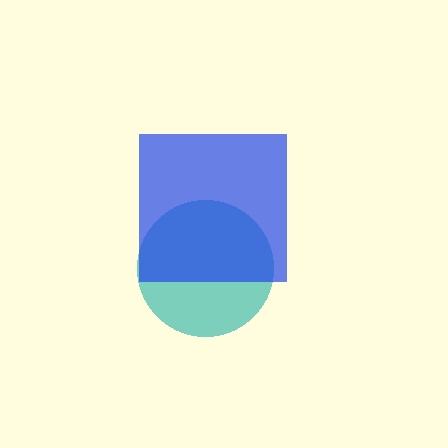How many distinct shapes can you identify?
There are 2 distinct shapes: a teal circle, a blue square.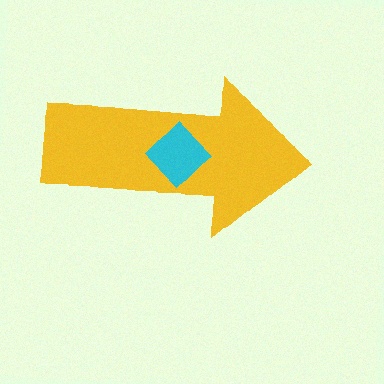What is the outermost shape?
The yellow arrow.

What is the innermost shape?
The cyan diamond.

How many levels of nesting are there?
2.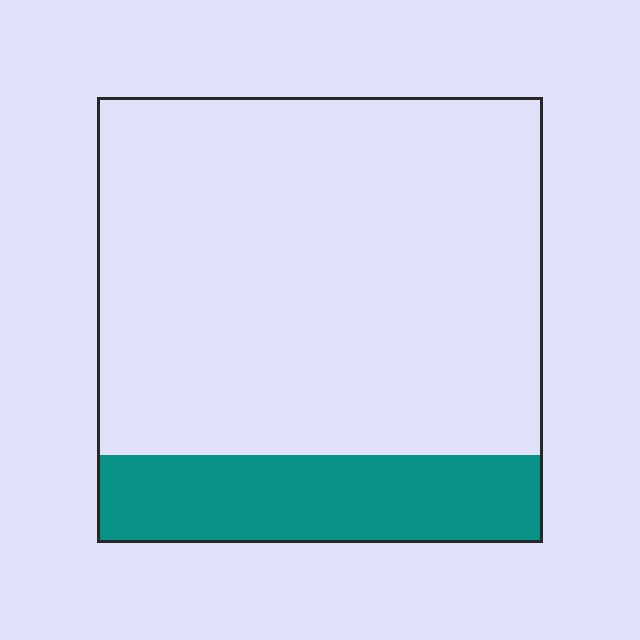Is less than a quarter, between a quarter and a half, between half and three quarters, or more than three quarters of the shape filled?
Less than a quarter.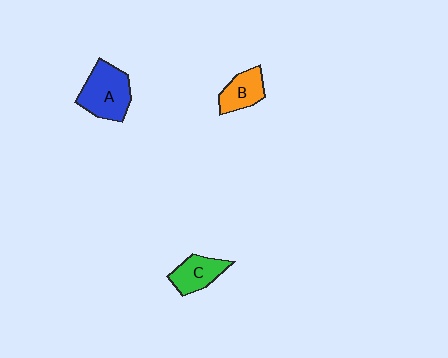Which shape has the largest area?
Shape A (blue).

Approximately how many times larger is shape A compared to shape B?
Approximately 1.6 times.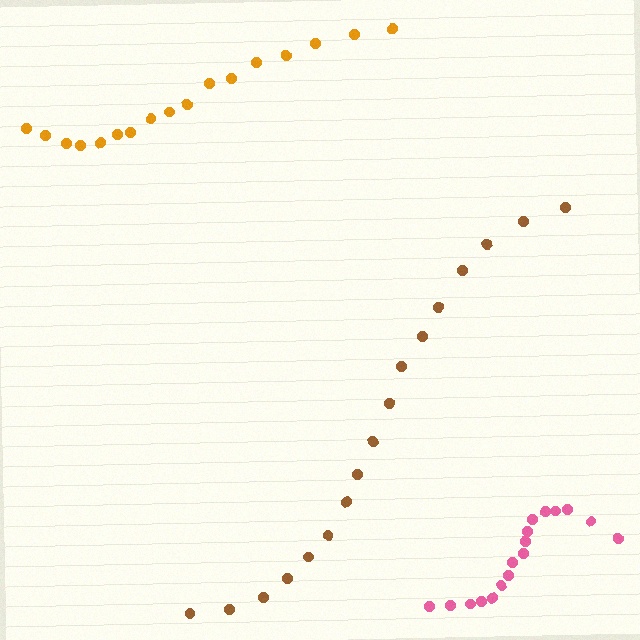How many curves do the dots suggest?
There are 3 distinct paths.